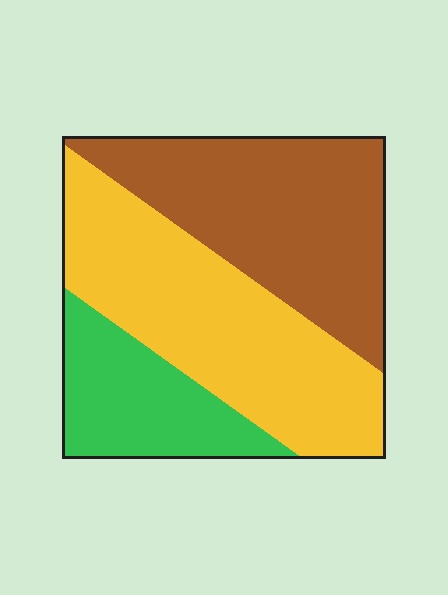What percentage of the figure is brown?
Brown covers roughly 40% of the figure.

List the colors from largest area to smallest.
From largest to smallest: yellow, brown, green.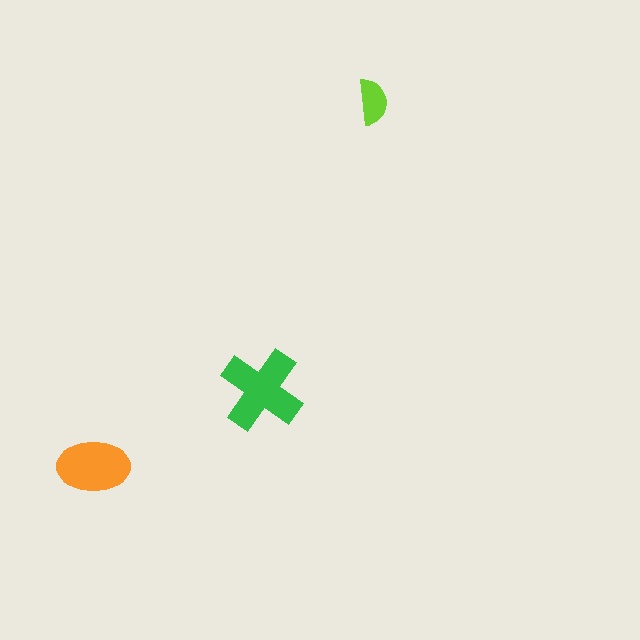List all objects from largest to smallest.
The green cross, the orange ellipse, the lime semicircle.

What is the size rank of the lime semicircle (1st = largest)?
3rd.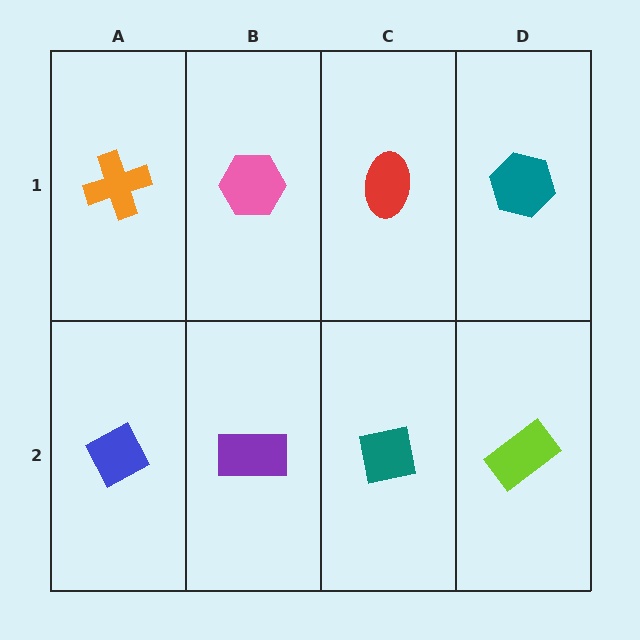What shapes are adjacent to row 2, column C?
A red ellipse (row 1, column C), a purple rectangle (row 2, column B), a lime rectangle (row 2, column D).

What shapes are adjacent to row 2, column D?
A teal hexagon (row 1, column D), a teal square (row 2, column C).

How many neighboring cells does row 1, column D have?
2.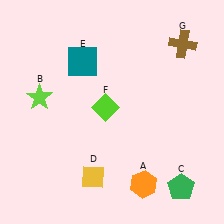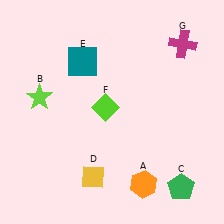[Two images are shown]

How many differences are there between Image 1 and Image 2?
There is 1 difference between the two images.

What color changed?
The cross (G) changed from brown in Image 1 to magenta in Image 2.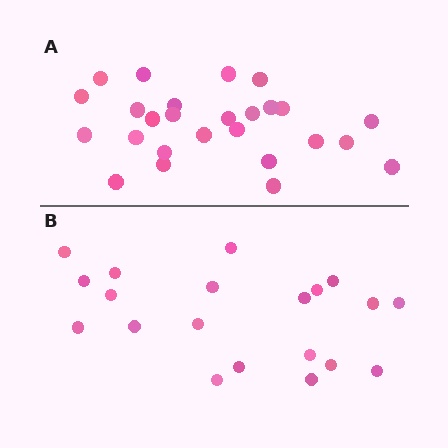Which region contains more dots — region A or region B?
Region A (the top region) has more dots.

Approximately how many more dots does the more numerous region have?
Region A has about 6 more dots than region B.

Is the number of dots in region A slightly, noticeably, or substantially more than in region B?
Region A has noticeably more, but not dramatically so. The ratio is roughly 1.3 to 1.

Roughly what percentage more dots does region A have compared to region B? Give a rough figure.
About 30% more.